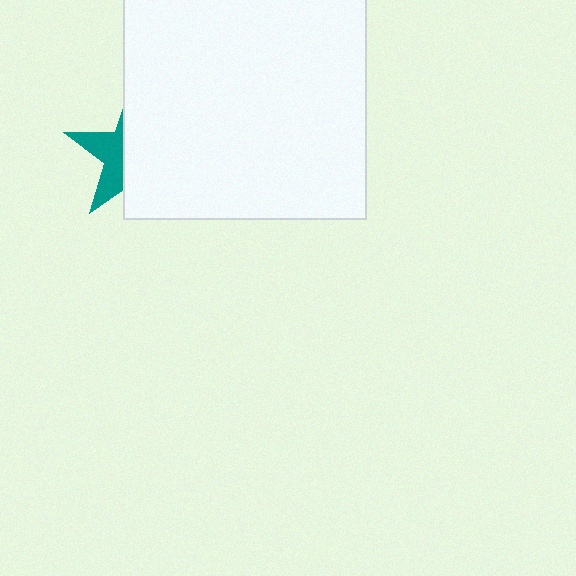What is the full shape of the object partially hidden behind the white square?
The partially hidden object is a teal star.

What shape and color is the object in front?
The object in front is a white square.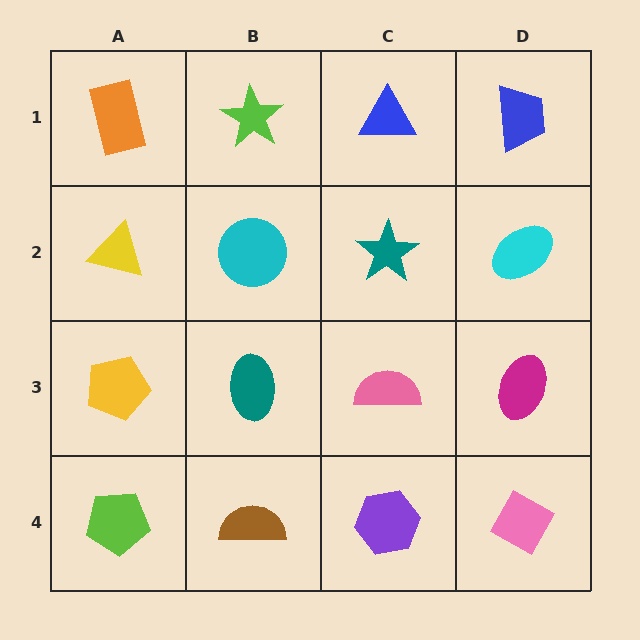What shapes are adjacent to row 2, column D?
A blue trapezoid (row 1, column D), a magenta ellipse (row 3, column D), a teal star (row 2, column C).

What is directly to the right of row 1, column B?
A blue triangle.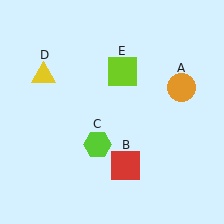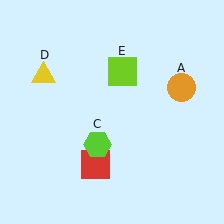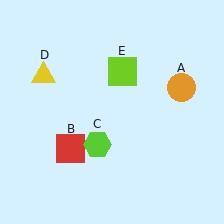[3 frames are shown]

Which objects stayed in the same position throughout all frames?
Orange circle (object A) and lime hexagon (object C) and yellow triangle (object D) and lime square (object E) remained stationary.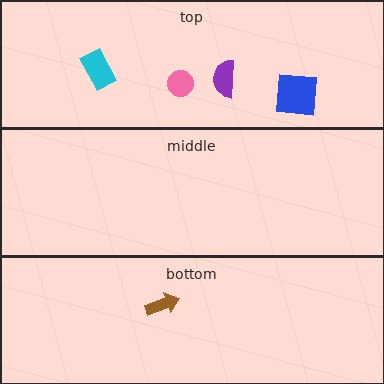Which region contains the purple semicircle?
The top region.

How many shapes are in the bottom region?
1.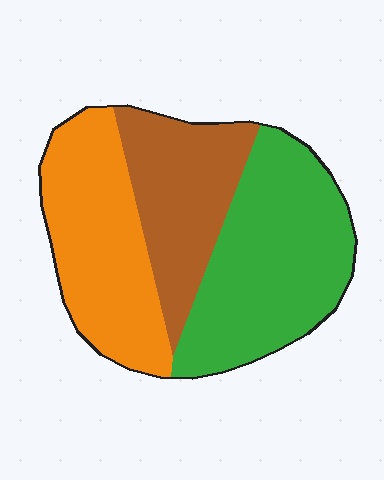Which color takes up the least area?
Brown, at roughly 25%.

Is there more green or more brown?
Green.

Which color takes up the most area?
Green, at roughly 40%.